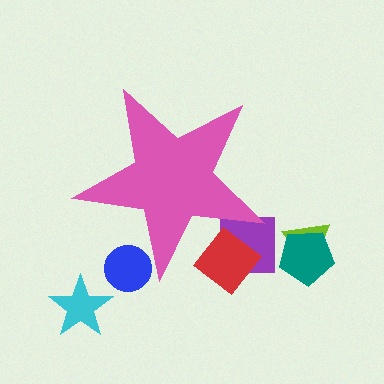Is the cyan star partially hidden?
No, the cyan star is fully visible.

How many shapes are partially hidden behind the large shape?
3 shapes are partially hidden.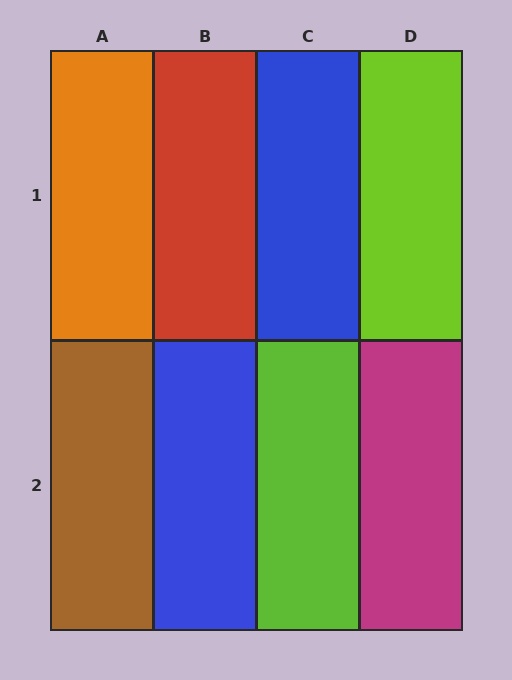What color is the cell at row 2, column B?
Blue.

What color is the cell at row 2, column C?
Lime.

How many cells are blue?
2 cells are blue.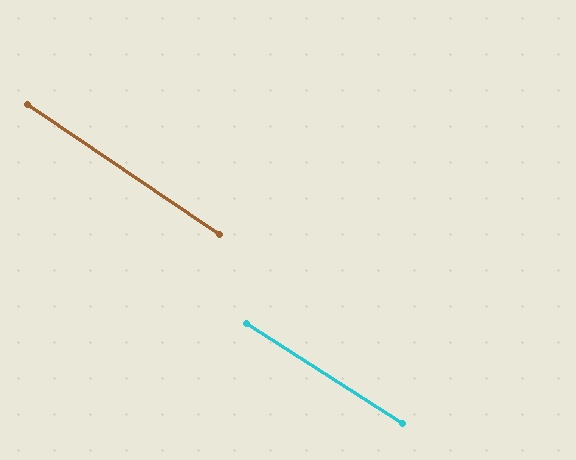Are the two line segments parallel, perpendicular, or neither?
Parallel — their directions differ by only 1.0°.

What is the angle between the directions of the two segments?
Approximately 1 degree.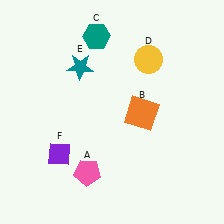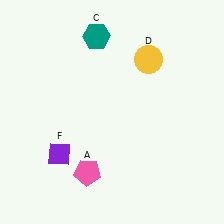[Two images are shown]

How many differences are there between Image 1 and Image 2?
There are 2 differences between the two images.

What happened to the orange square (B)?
The orange square (B) was removed in Image 2. It was in the bottom-right area of Image 1.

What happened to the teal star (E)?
The teal star (E) was removed in Image 2. It was in the top-left area of Image 1.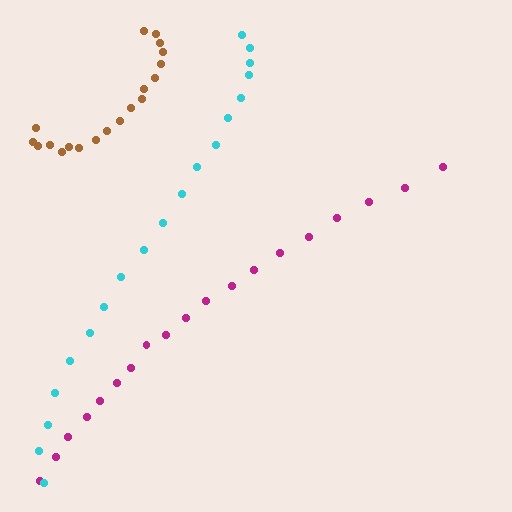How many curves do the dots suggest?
There are 3 distinct paths.